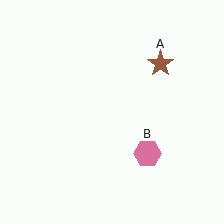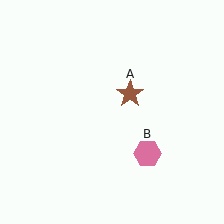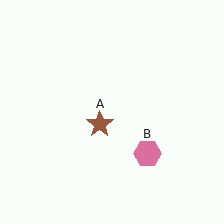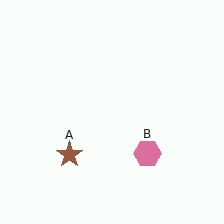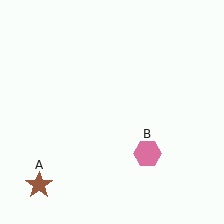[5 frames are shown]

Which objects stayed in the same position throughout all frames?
Pink hexagon (object B) remained stationary.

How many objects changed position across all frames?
1 object changed position: brown star (object A).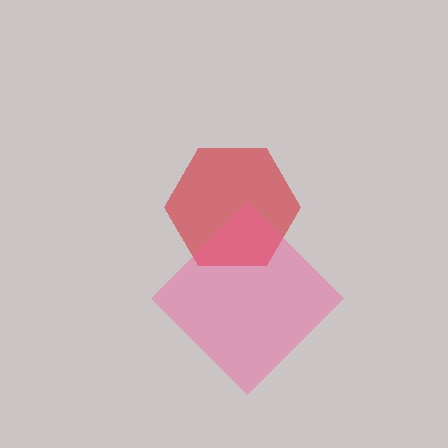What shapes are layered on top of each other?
The layered shapes are: a red hexagon, a pink diamond.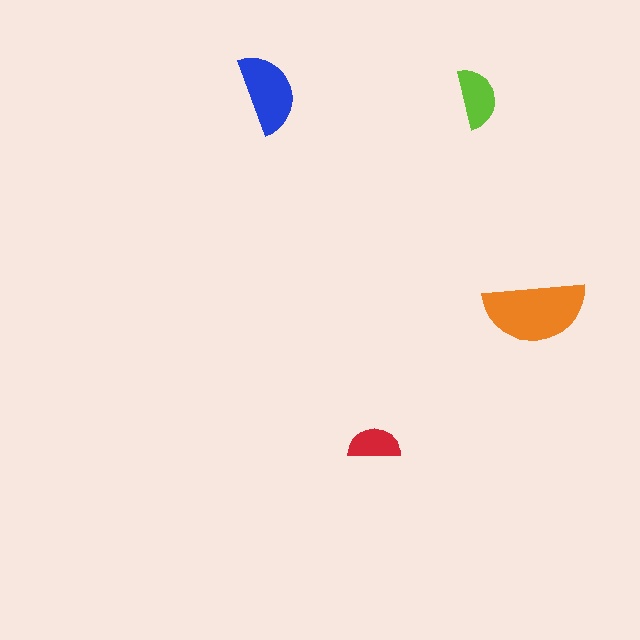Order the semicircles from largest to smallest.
the orange one, the blue one, the lime one, the red one.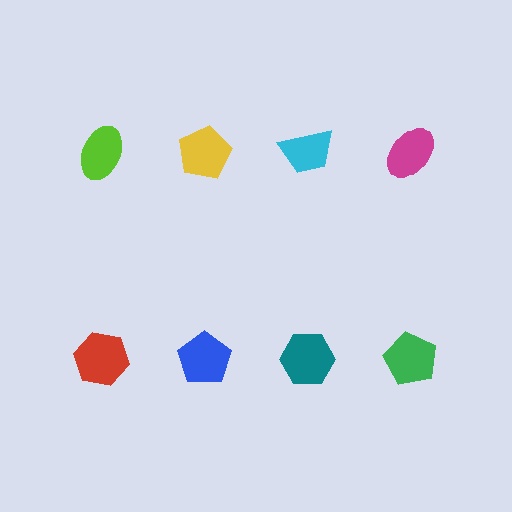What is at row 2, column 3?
A teal hexagon.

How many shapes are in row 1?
4 shapes.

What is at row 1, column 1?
A lime ellipse.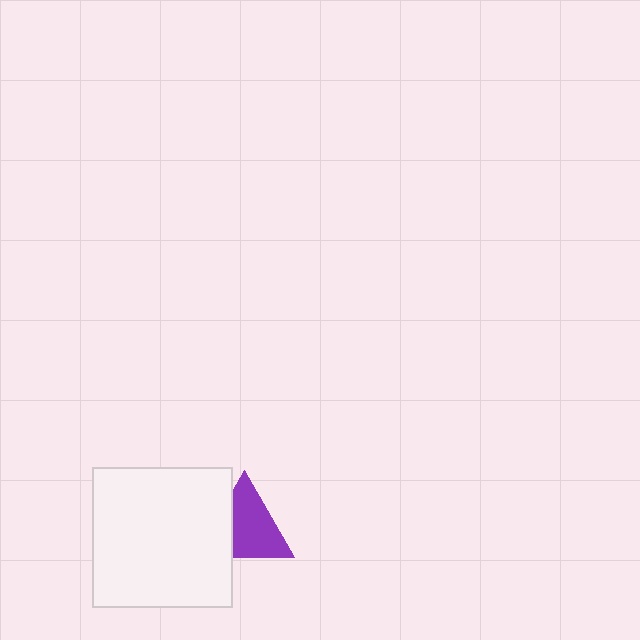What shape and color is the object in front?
The object in front is a white square.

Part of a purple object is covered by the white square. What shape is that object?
It is a triangle.